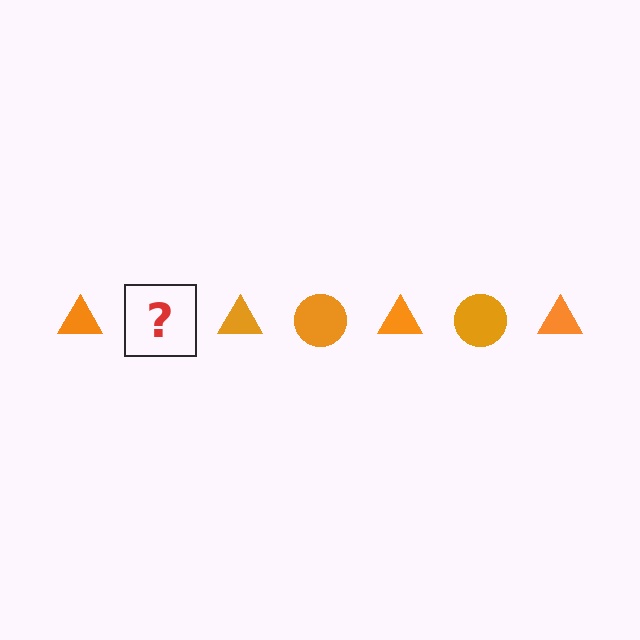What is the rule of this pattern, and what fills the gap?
The rule is that the pattern cycles through triangle, circle shapes in orange. The gap should be filled with an orange circle.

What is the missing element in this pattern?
The missing element is an orange circle.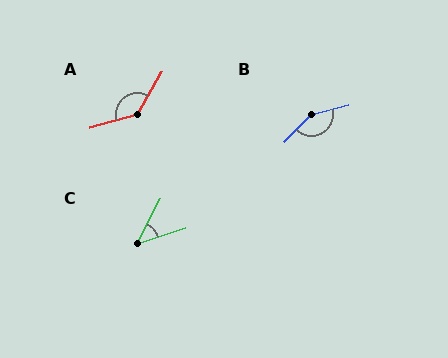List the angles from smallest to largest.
C (44°), A (134°), B (149°).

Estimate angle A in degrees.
Approximately 134 degrees.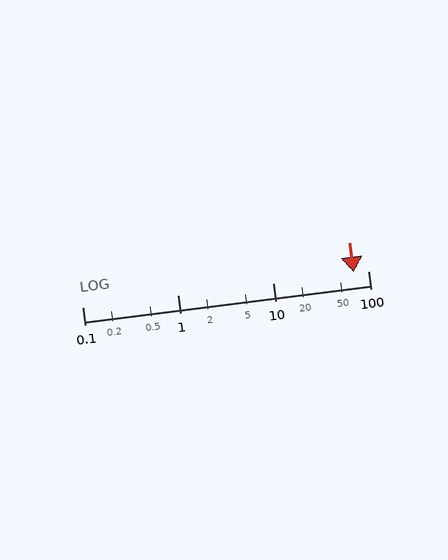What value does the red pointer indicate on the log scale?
The pointer indicates approximately 71.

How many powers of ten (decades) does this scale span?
The scale spans 3 decades, from 0.1 to 100.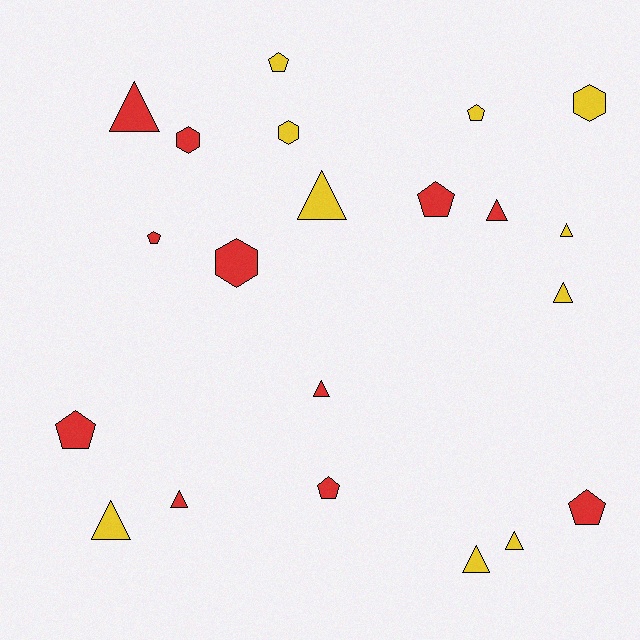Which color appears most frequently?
Red, with 11 objects.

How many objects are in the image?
There are 21 objects.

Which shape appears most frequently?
Triangle, with 10 objects.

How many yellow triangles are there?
There are 6 yellow triangles.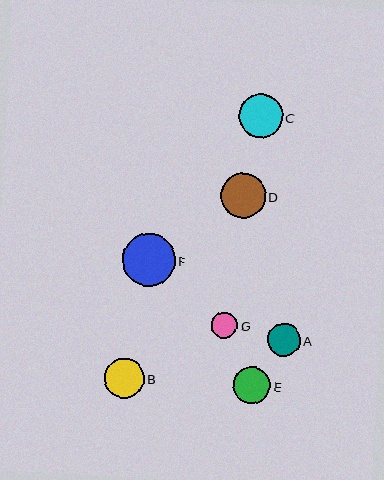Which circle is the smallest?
Circle G is the smallest with a size of approximately 26 pixels.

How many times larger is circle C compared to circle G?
Circle C is approximately 1.7 times the size of circle G.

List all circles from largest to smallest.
From largest to smallest: F, D, C, B, E, A, G.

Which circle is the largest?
Circle F is the largest with a size of approximately 53 pixels.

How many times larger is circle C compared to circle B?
Circle C is approximately 1.1 times the size of circle B.